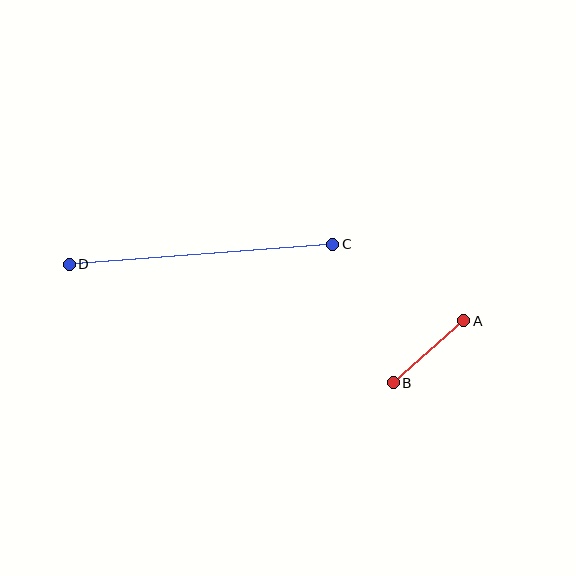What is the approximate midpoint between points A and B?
The midpoint is at approximately (428, 352) pixels.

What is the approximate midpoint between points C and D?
The midpoint is at approximately (201, 254) pixels.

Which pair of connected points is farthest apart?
Points C and D are farthest apart.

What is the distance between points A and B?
The distance is approximately 94 pixels.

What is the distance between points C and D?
The distance is approximately 264 pixels.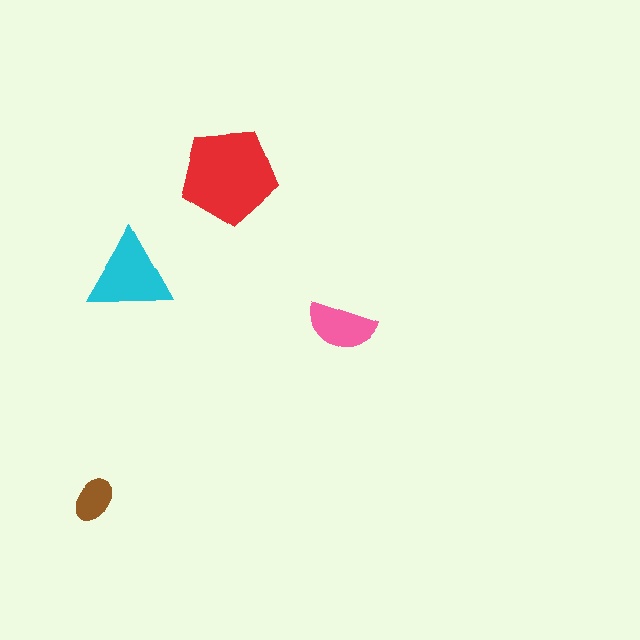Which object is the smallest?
The brown ellipse.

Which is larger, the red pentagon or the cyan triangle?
The red pentagon.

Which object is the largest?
The red pentagon.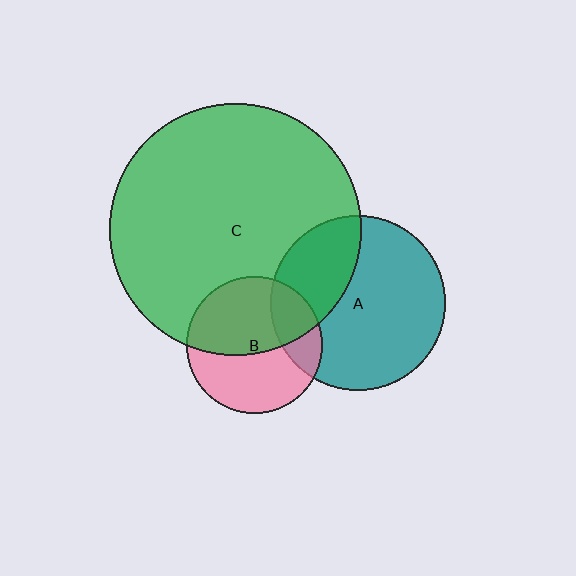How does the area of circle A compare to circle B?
Approximately 1.7 times.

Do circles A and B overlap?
Yes.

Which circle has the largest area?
Circle C (green).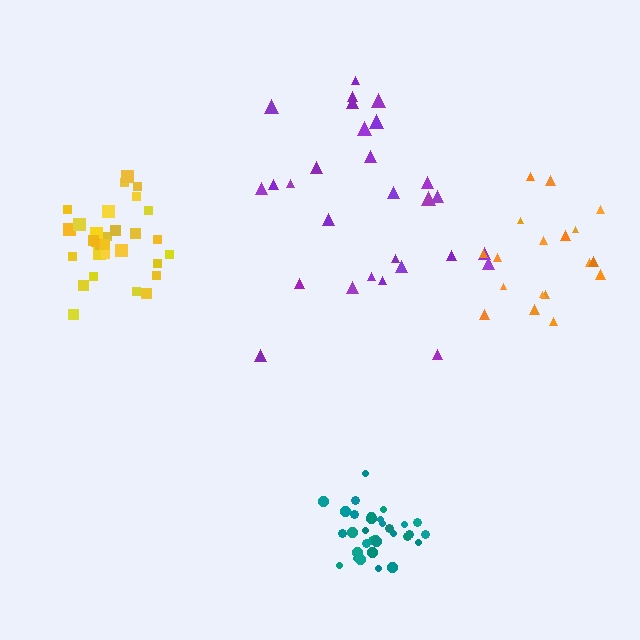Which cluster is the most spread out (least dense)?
Orange.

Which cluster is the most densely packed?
Teal.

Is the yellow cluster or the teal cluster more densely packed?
Teal.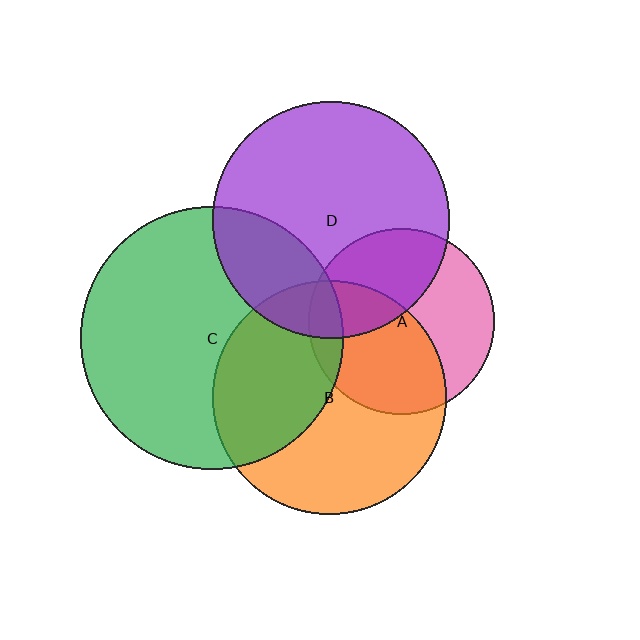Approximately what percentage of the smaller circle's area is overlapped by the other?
Approximately 50%.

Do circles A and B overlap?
Yes.